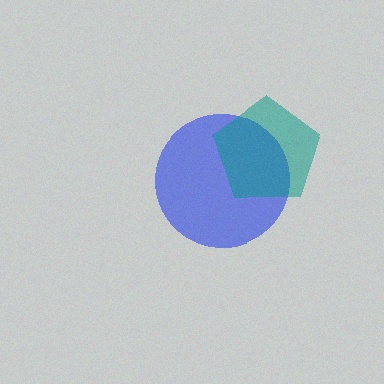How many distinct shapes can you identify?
There are 2 distinct shapes: a blue circle, a teal pentagon.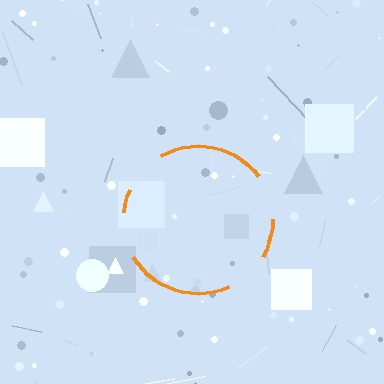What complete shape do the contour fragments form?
The contour fragments form a circle.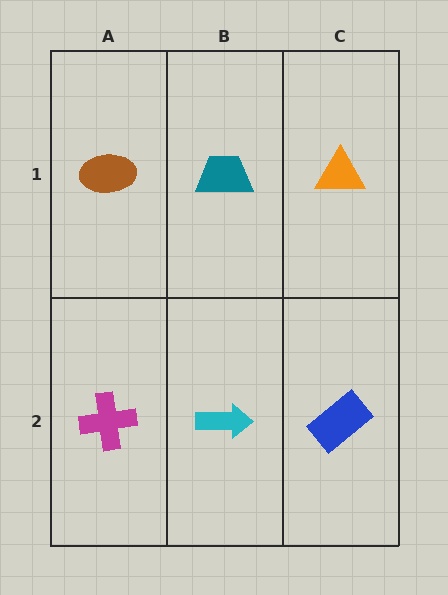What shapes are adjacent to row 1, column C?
A blue rectangle (row 2, column C), a teal trapezoid (row 1, column B).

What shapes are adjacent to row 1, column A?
A magenta cross (row 2, column A), a teal trapezoid (row 1, column B).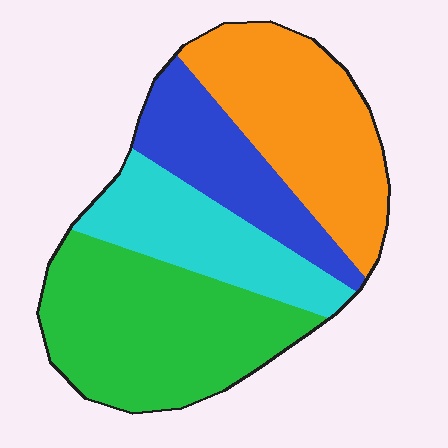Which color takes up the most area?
Green, at roughly 35%.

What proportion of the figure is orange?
Orange takes up between a quarter and a half of the figure.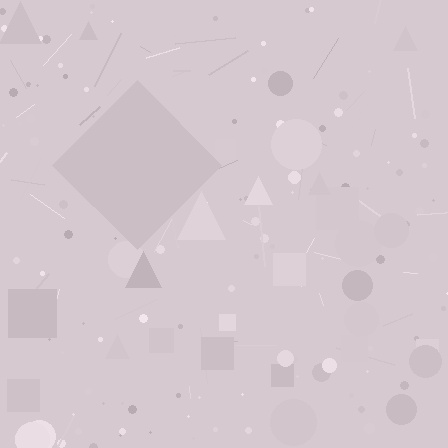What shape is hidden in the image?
A diamond is hidden in the image.